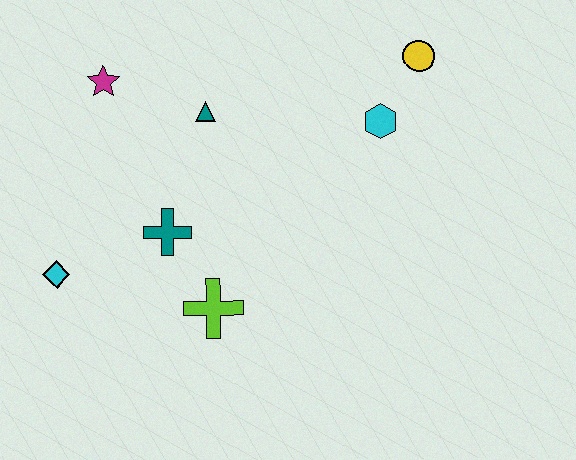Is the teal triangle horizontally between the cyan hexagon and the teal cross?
Yes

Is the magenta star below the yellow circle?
Yes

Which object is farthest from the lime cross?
The yellow circle is farthest from the lime cross.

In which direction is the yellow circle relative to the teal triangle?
The yellow circle is to the right of the teal triangle.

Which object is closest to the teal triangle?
The magenta star is closest to the teal triangle.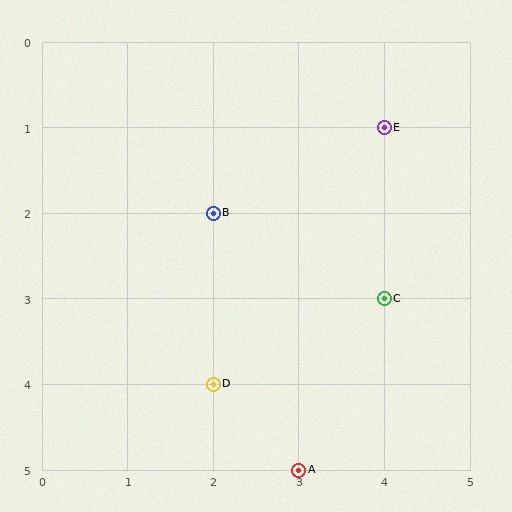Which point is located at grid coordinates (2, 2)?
Point B is at (2, 2).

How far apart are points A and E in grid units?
Points A and E are 1 column and 4 rows apart (about 4.1 grid units diagonally).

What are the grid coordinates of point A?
Point A is at grid coordinates (3, 5).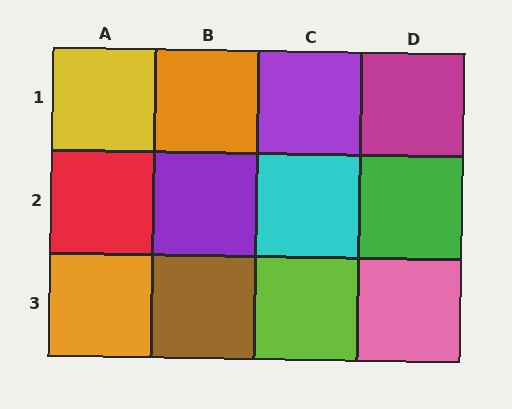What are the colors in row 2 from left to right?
Red, purple, cyan, green.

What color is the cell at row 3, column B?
Brown.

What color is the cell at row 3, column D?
Pink.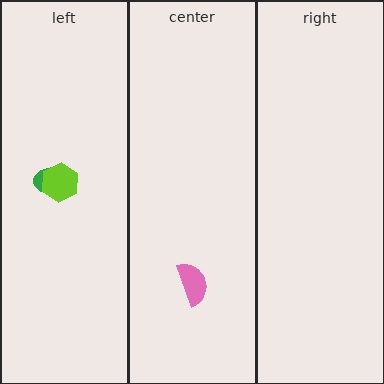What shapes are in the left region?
The green ellipse, the lime hexagon.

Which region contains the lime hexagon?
The left region.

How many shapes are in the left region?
2.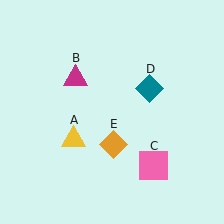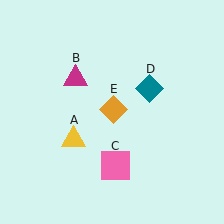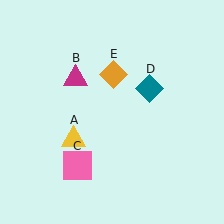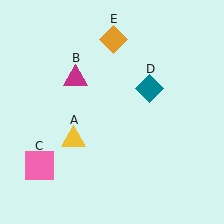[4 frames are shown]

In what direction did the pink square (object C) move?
The pink square (object C) moved left.